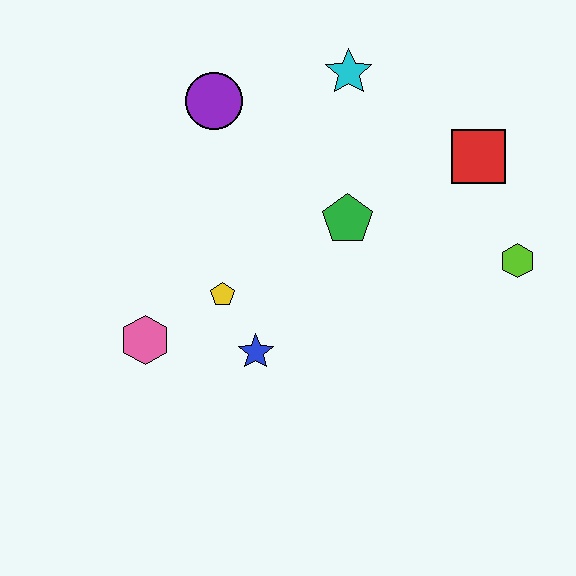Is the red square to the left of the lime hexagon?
Yes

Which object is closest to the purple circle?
The cyan star is closest to the purple circle.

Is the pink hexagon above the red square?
No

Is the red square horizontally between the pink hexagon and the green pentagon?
No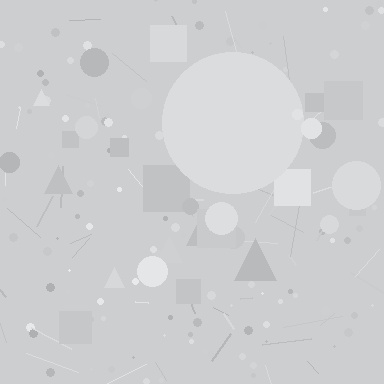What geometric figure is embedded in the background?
A circle is embedded in the background.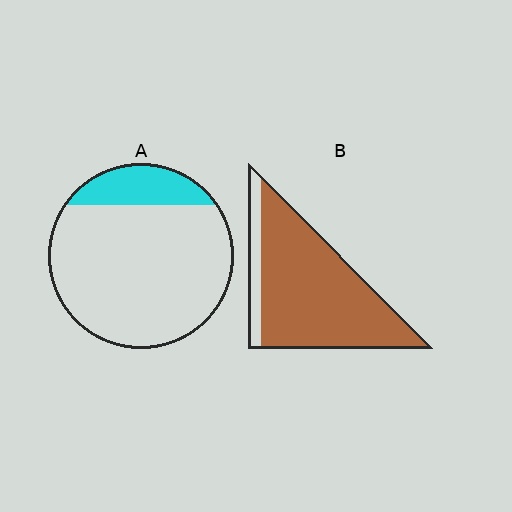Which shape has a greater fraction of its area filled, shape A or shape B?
Shape B.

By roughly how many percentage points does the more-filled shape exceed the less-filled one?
By roughly 70 percentage points (B over A).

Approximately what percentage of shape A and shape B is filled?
A is approximately 15% and B is approximately 85%.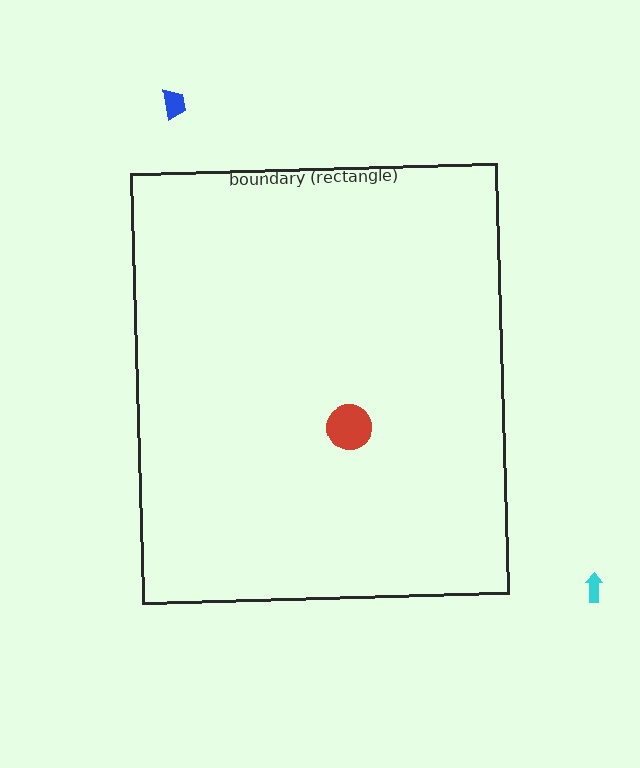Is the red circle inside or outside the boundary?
Inside.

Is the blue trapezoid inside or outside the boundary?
Outside.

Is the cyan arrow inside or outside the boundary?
Outside.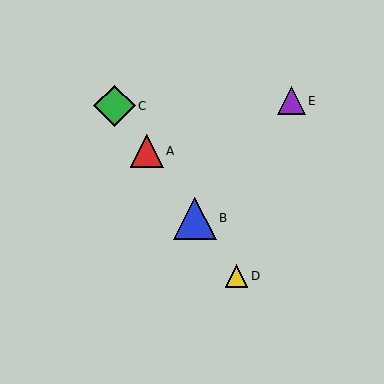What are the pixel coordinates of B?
Object B is at (195, 218).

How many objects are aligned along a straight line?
4 objects (A, B, C, D) are aligned along a straight line.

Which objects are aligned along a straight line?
Objects A, B, C, D are aligned along a straight line.